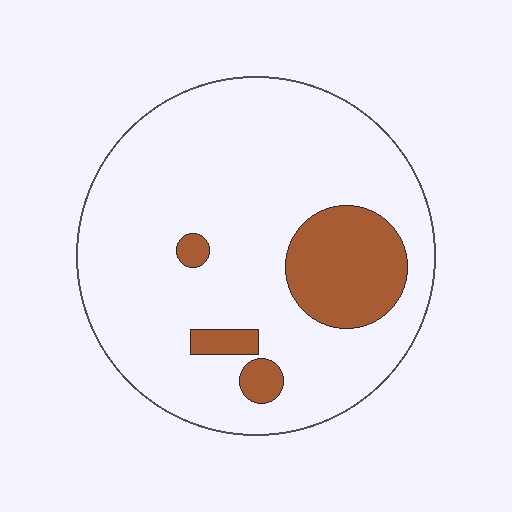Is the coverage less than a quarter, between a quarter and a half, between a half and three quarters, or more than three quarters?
Less than a quarter.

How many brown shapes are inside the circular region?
4.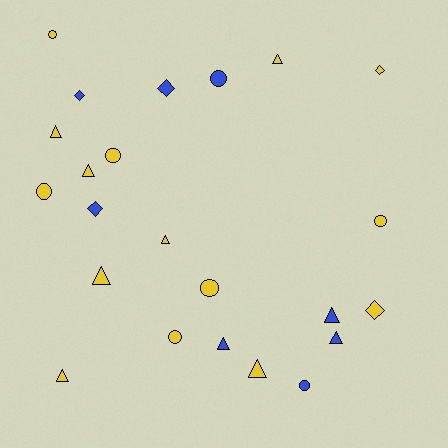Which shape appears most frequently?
Triangle, with 10 objects.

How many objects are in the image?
There are 23 objects.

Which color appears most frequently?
Yellow, with 15 objects.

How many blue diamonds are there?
There are 3 blue diamonds.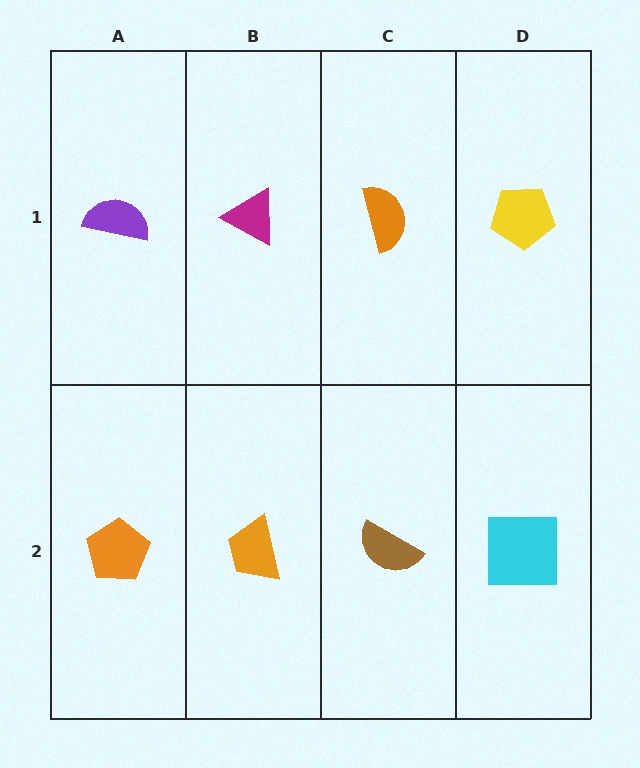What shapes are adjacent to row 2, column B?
A magenta triangle (row 1, column B), an orange pentagon (row 2, column A), a brown semicircle (row 2, column C).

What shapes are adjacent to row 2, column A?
A purple semicircle (row 1, column A), an orange trapezoid (row 2, column B).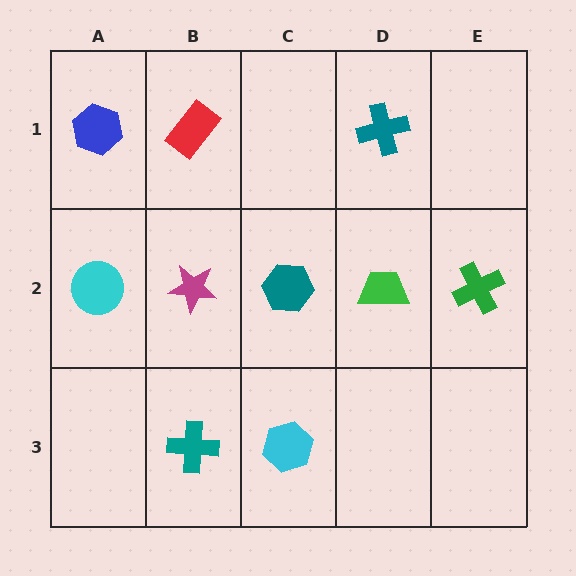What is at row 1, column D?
A teal cross.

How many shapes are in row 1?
3 shapes.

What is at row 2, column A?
A cyan circle.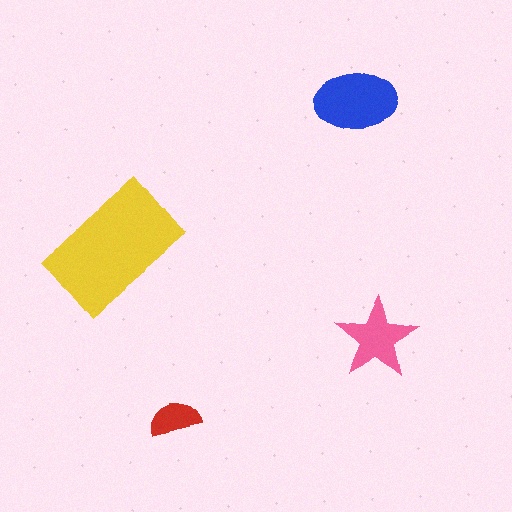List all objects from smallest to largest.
The red semicircle, the pink star, the blue ellipse, the yellow rectangle.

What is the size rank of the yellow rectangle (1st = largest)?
1st.